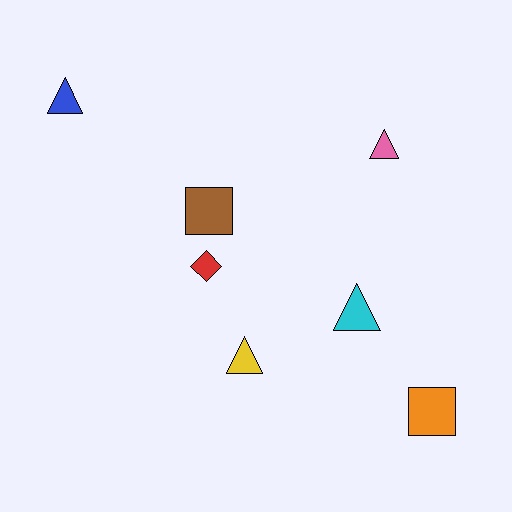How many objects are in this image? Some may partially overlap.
There are 7 objects.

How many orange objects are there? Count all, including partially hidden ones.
There is 1 orange object.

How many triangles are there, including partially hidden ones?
There are 4 triangles.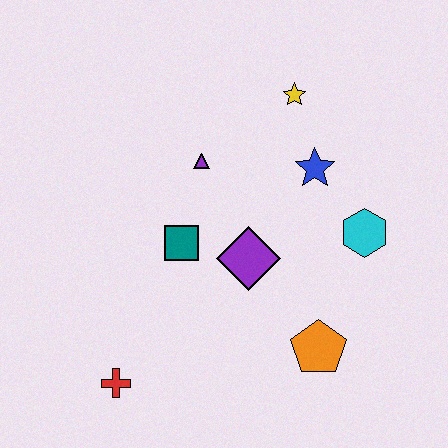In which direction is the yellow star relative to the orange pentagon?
The yellow star is above the orange pentagon.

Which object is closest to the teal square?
The purple diamond is closest to the teal square.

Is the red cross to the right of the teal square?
No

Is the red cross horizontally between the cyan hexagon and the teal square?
No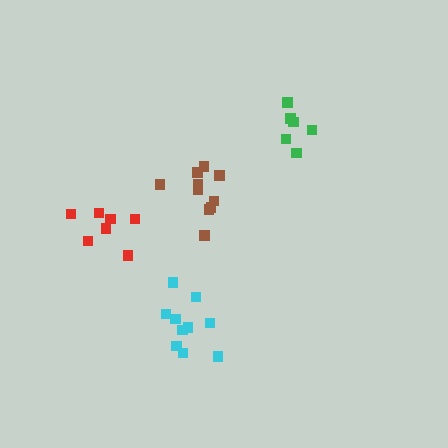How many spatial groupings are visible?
There are 4 spatial groupings.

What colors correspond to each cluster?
The clusters are colored: cyan, red, brown, green.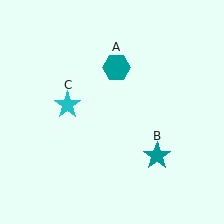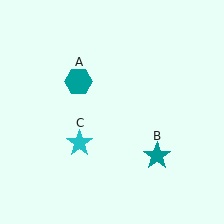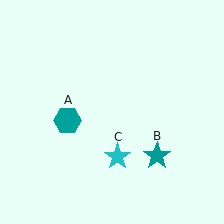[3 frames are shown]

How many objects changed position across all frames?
2 objects changed position: teal hexagon (object A), cyan star (object C).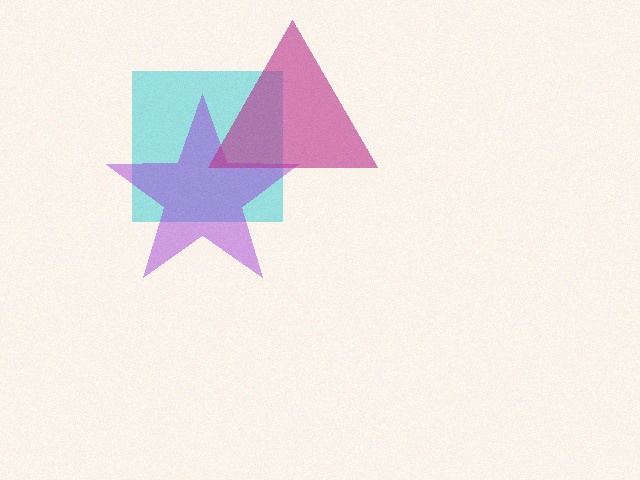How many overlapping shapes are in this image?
There are 3 overlapping shapes in the image.